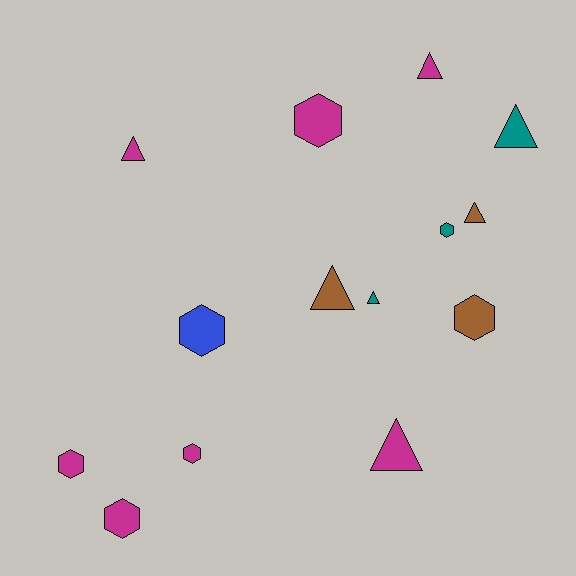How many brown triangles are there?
There are 2 brown triangles.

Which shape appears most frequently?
Hexagon, with 7 objects.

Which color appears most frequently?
Magenta, with 7 objects.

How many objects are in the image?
There are 14 objects.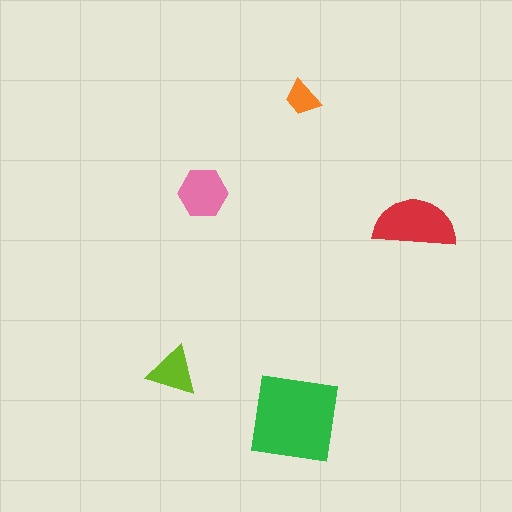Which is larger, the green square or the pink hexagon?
The green square.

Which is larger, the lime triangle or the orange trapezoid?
The lime triangle.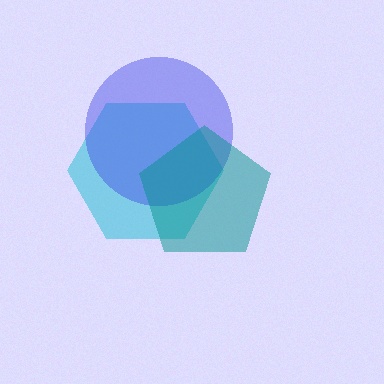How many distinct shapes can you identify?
There are 3 distinct shapes: a cyan hexagon, a blue circle, a teal pentagon.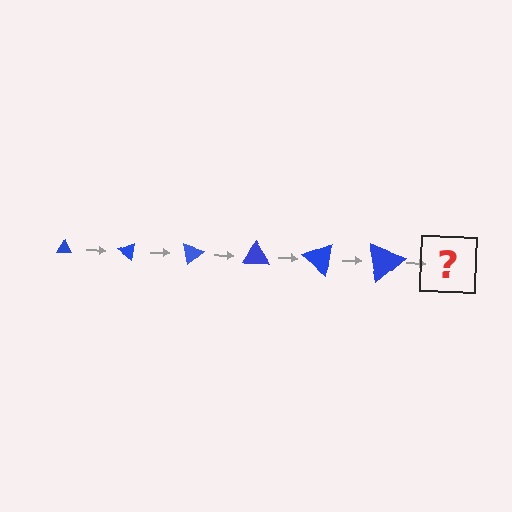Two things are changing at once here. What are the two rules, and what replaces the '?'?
The two rules are that the triangle grows larger each step and it rotates 40 degrees each step. The '?' should be a triangle, larger than the previous one and rotated 240 degrees from the start.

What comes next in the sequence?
The next element should be a triangle, larger than the previous one and rotated 240 degrees from the start.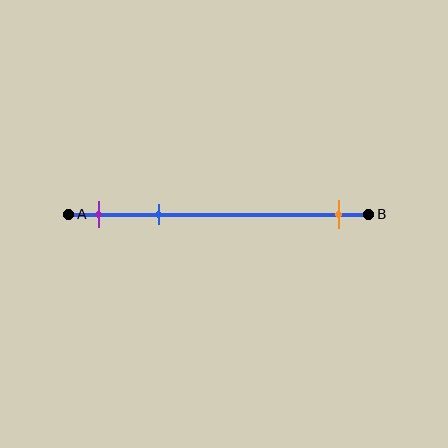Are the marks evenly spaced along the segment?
No, the marks are not evenly spaced.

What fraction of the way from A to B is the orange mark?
The orange mark is approximately 90% (0.9) of the way from A to B.